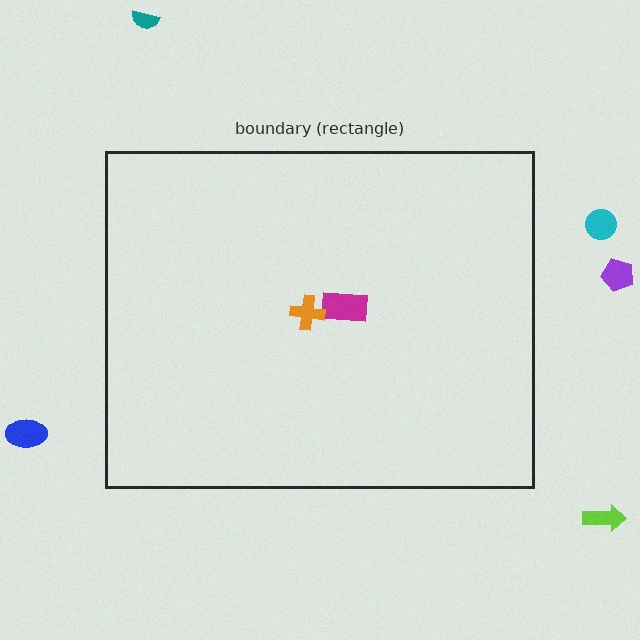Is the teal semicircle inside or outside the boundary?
Outside.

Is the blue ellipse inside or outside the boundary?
Outside.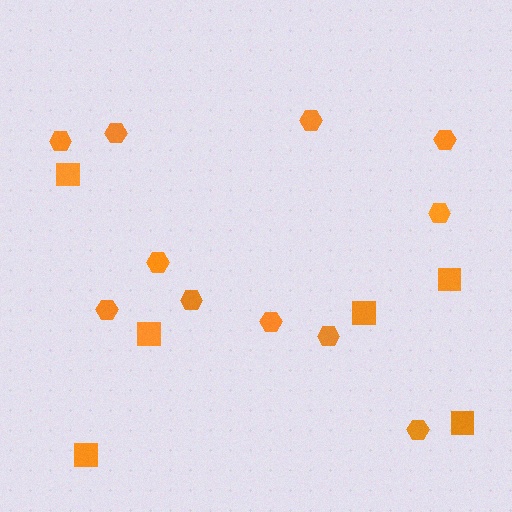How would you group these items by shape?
There are 2 groups: one group of squares (6) and one group of hexagons (11).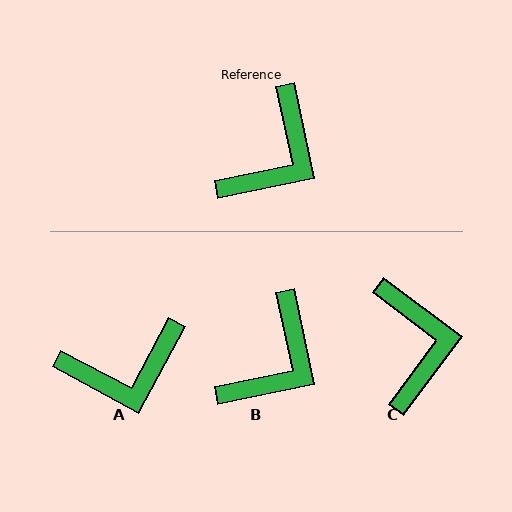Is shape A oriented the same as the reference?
No, it is off by about 40 degrees.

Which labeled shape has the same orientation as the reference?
B.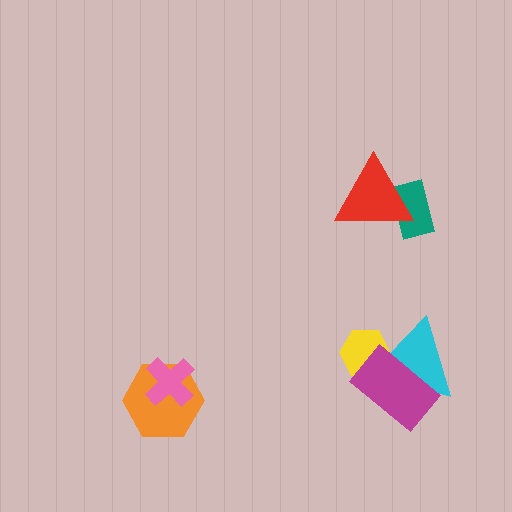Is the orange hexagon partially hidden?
Yes, it is partially covered by another shape.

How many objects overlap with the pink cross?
1 object overlaps with the pink cross.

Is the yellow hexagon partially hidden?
Yes, it is partially covered by another shape.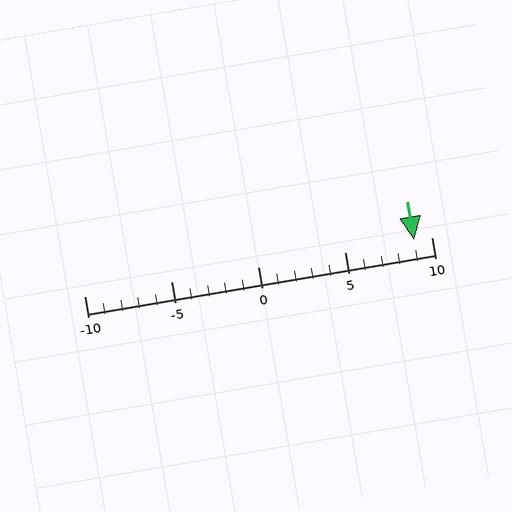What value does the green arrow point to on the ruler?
The green arrow points to approximately 9.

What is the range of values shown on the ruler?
The ruler shows values from -10 to 10.